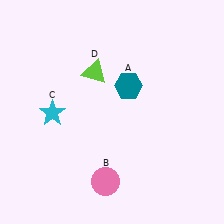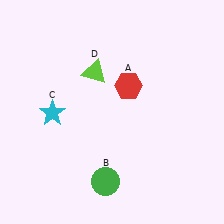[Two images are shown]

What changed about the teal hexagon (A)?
In Image 1, A is teal. In Image 2, it changed to red.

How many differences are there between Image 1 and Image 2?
There are 2 differences between the two images.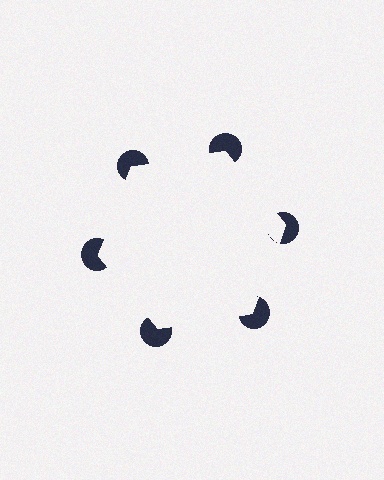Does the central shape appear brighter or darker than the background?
It typically appears slightly brighter than the background, even though no actual brightness change is drawn.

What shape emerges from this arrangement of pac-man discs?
An illusory hexagon — its edges are inferred from the aligned wedge cuts in the pac-man discs, not physically drawn.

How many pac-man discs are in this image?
There are 6 — one at each vertex of the illusory hexagon.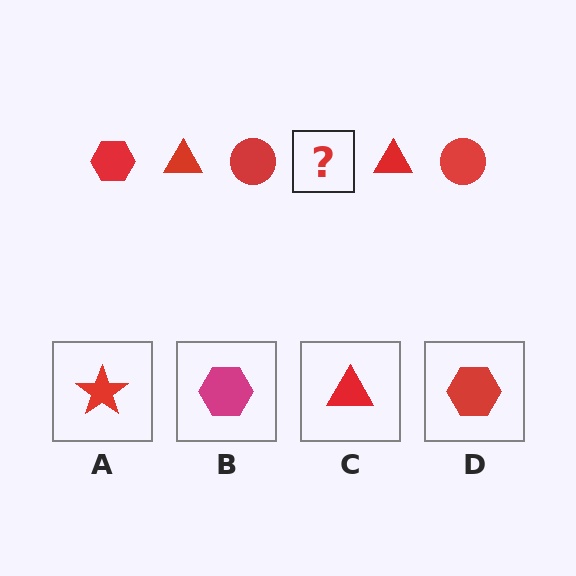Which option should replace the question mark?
Option D.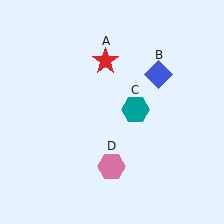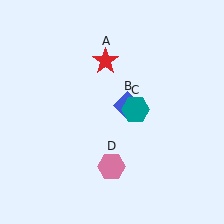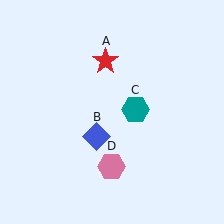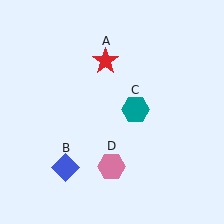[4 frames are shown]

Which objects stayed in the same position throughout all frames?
Red star (object A) and teal hexagon (object C) and pink hexagon (object D) remained stationary.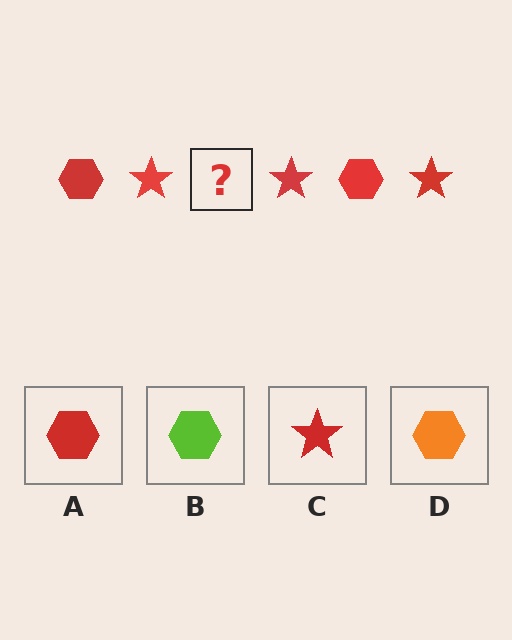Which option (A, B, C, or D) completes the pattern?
A.